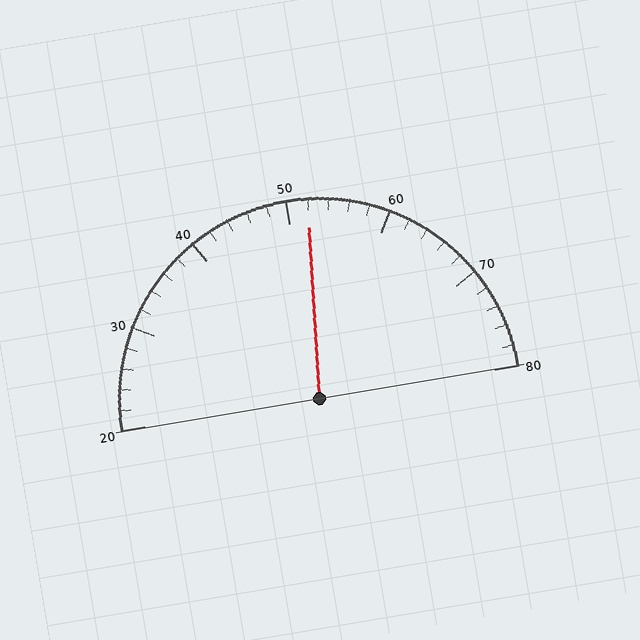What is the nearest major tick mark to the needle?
The nearest major tick mark is 50.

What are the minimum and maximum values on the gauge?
The gauge ranges from 20 to 80.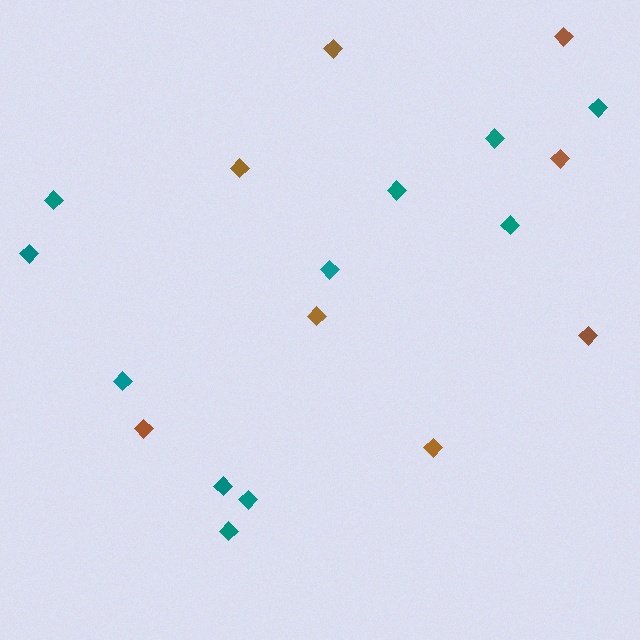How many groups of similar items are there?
There are 2 groups: one group of brown diamonds (8) and one group of teal diamonds (11).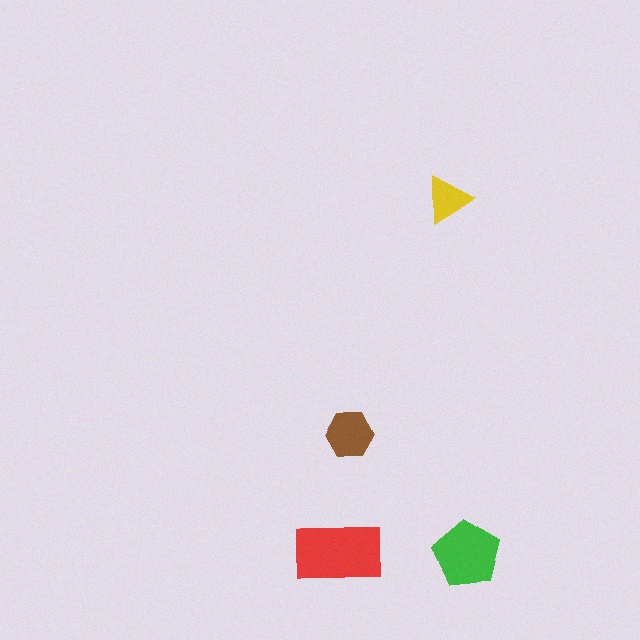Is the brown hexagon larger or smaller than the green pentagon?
Smaller.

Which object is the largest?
The red rectangle.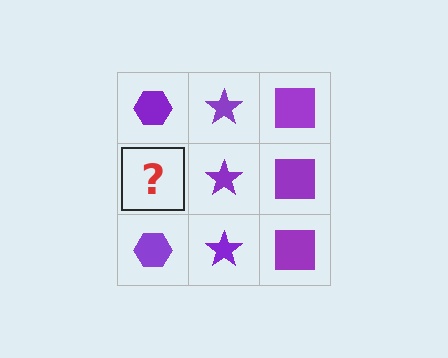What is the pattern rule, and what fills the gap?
The rule is that each column has a consistent shape. The gap should be filled with a purple hexagon.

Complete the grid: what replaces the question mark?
The question mark should be replaced with a purple hexagon.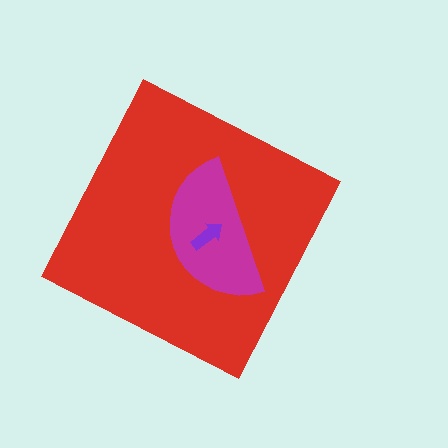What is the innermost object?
The purple arrow.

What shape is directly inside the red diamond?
The magenta semicircle.